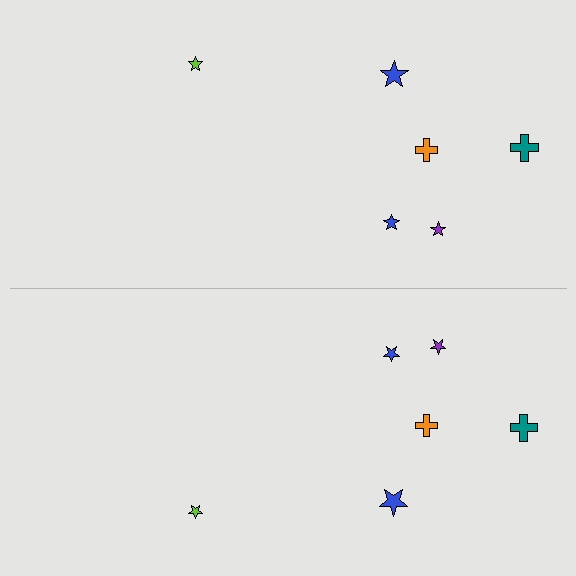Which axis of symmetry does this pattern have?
The pattern has a horizontal axis of symmetry running through the center of the image.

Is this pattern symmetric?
Yes, this pattern has bilateral (reflection) symmetry.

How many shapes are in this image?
There are 12 shapes in this image.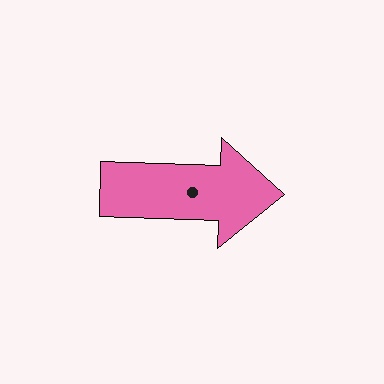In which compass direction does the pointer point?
East.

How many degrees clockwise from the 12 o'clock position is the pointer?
Approximately 92 degrees.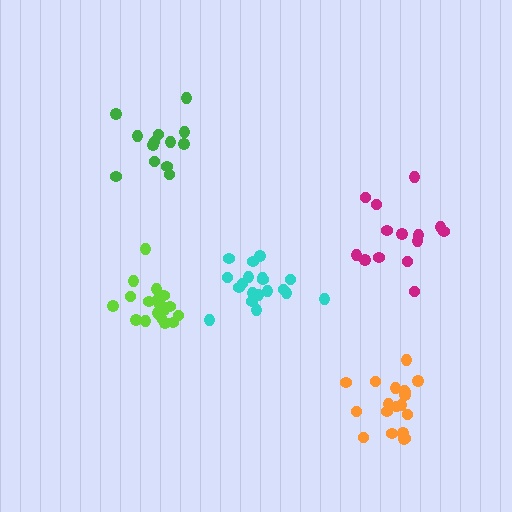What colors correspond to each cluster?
The clusters are colored: magenta, green, orange, lime, cyan.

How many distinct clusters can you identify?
There are 5 distinct clusters.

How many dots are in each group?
Group 1: 14 dots, Group 2: 13 dots, Group 3: 19 dots, Group 4: 19 dots, Group 5: 19 dots (84 total).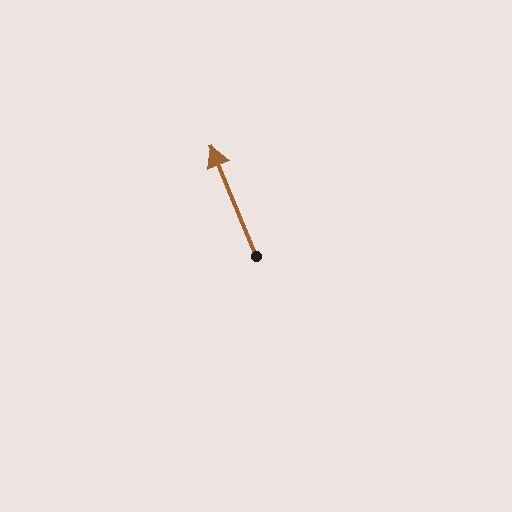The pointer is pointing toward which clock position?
Roughly 11 o'clock.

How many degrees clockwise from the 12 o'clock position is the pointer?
Approximately 338 degrees.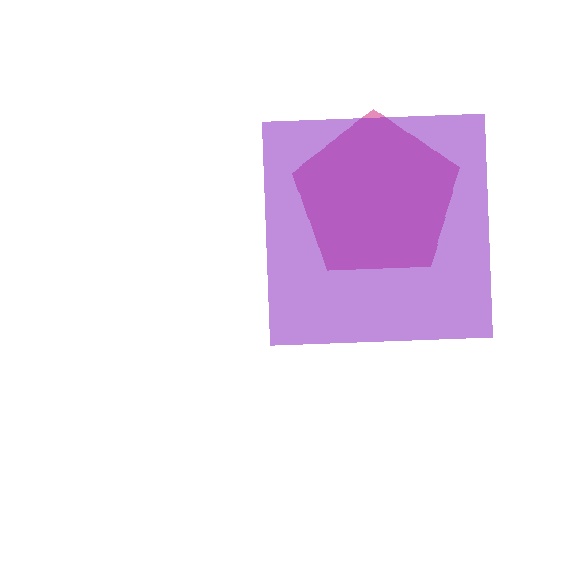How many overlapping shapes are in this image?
There are 2 overlapping shapes in the image.